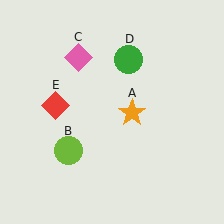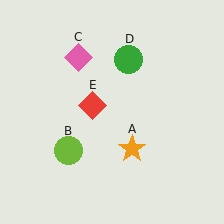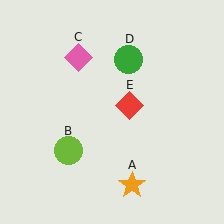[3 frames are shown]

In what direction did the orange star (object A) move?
The orange star (object A) moved down.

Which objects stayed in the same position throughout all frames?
Lime circle (object B) and pink diamond (object C) and green circle (object D) remained stationary.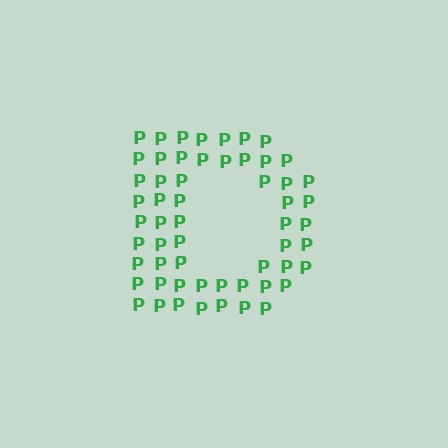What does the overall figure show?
The overall figure shows the letter D.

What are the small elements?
The small elements are letter P's.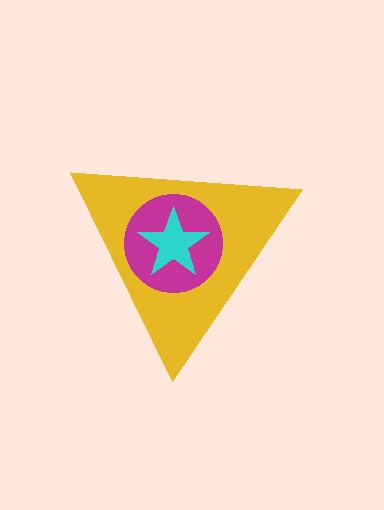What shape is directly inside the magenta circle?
The cyan star.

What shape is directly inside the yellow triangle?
The magenta circle.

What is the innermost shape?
The cyan star.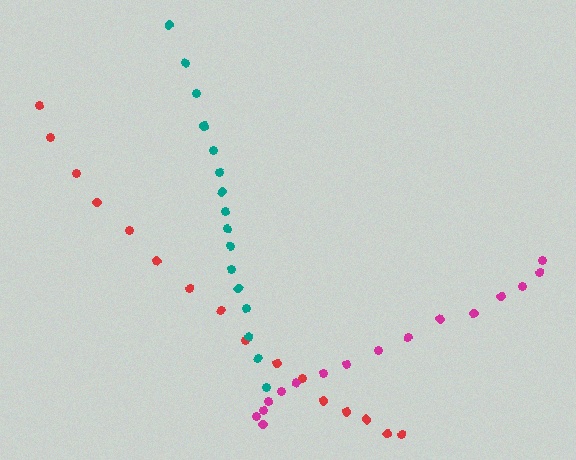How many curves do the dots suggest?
There are 3 distinct paths.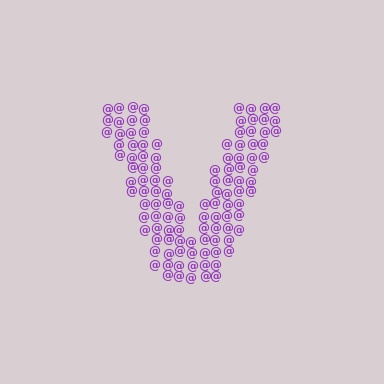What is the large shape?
The large shape is the letter V.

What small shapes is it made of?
It is made of small at signs.